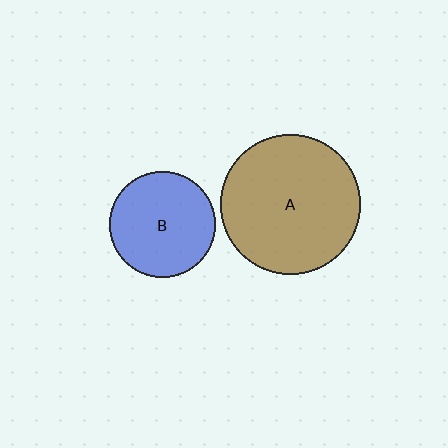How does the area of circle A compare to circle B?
Approximately 1.8 times.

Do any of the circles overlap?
No, none of the circles overlap.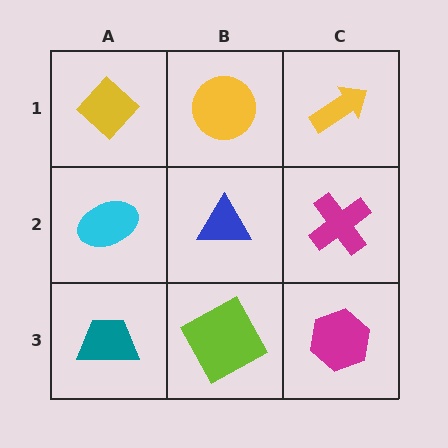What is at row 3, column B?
A lime square.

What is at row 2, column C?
A magenta cross.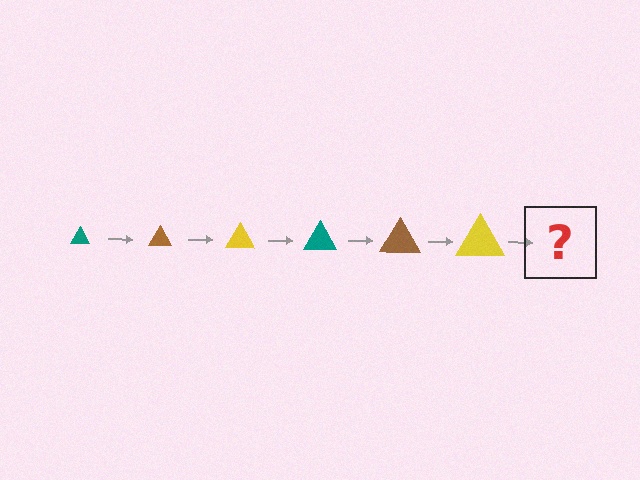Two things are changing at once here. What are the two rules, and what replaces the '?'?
The two rules are that the triangle grows larger each step and the color cycles through teal, brown, and yellow. The '?' should be a teal triangle, larger than the previous one.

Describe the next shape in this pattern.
It should be a teal triangle, larger than the previous one.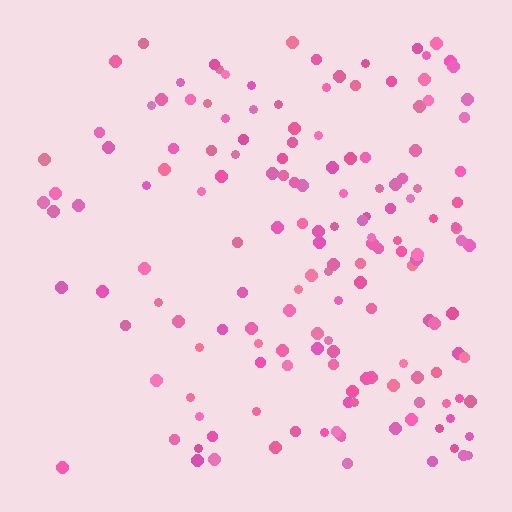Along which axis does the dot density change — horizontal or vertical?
Horizontal.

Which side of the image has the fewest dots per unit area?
The left.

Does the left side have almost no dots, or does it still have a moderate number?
Still a moderate number, just noticeably fewer than the right.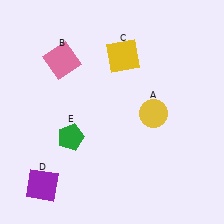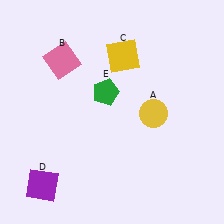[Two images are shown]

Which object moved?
The green pentagon (E) moved up.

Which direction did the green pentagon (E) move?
The green pentagon (E) moved up.